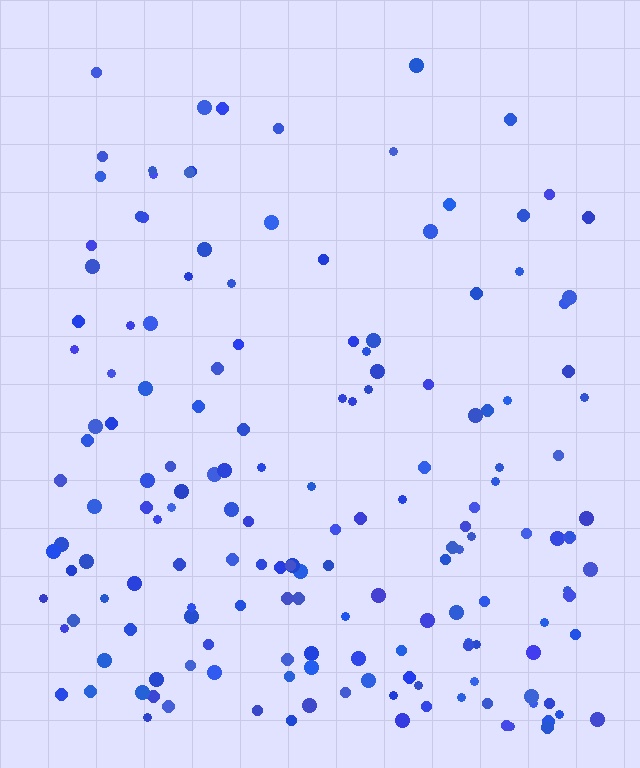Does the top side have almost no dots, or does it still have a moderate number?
Still a moderate number, just noticeably fewer than the bottom.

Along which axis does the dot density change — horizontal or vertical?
Vertical.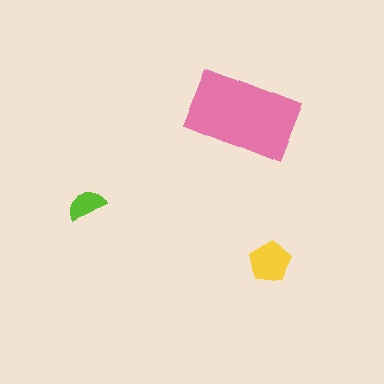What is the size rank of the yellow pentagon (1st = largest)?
2nd.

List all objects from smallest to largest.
The lime semicircle, the yellow pentagon, the pink rectangle.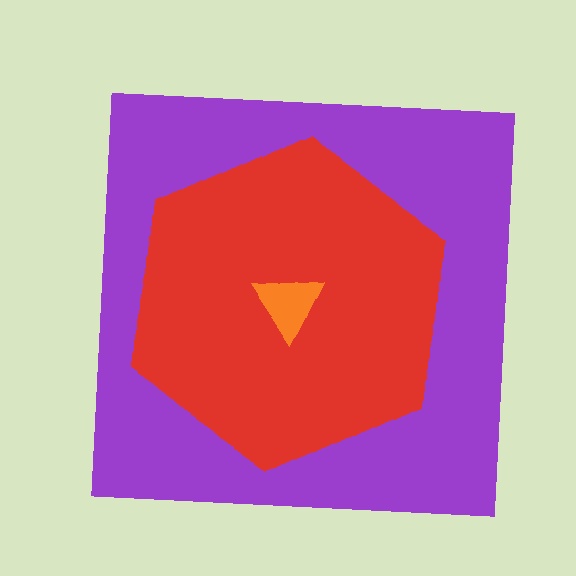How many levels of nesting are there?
3.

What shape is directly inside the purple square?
The red hexagon.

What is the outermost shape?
The purple square.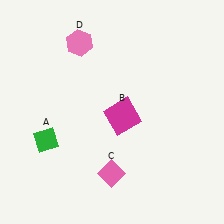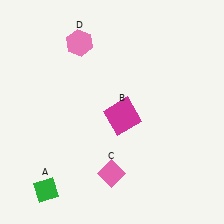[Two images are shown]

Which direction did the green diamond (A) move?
The green diamond (A) moved down.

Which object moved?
The green diamond (A) moved down.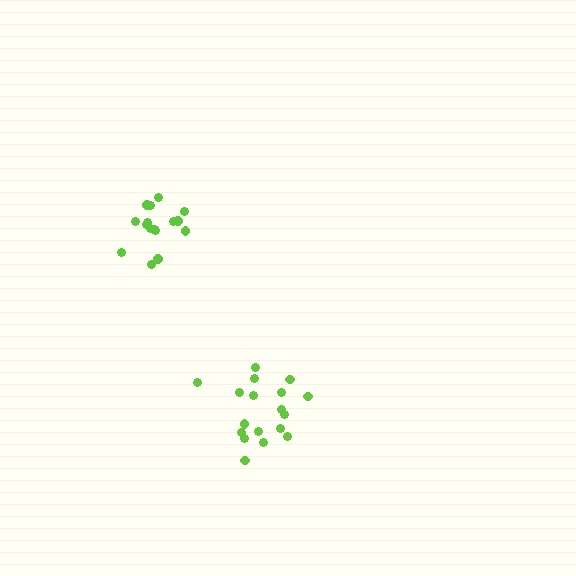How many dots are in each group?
Group 1: 18 dots, Group 2: 16 dots (34 total).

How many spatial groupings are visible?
There are 2 spatial groupings.